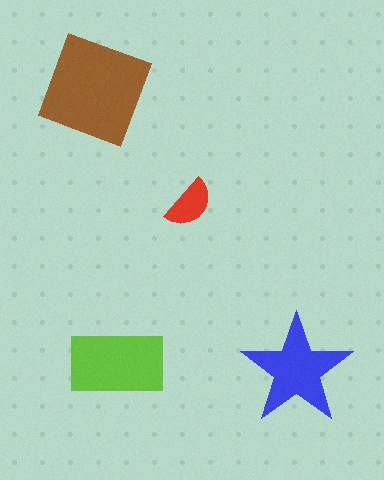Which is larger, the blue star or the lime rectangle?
The lime rectangle.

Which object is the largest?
The brown square.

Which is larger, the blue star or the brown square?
The brown square.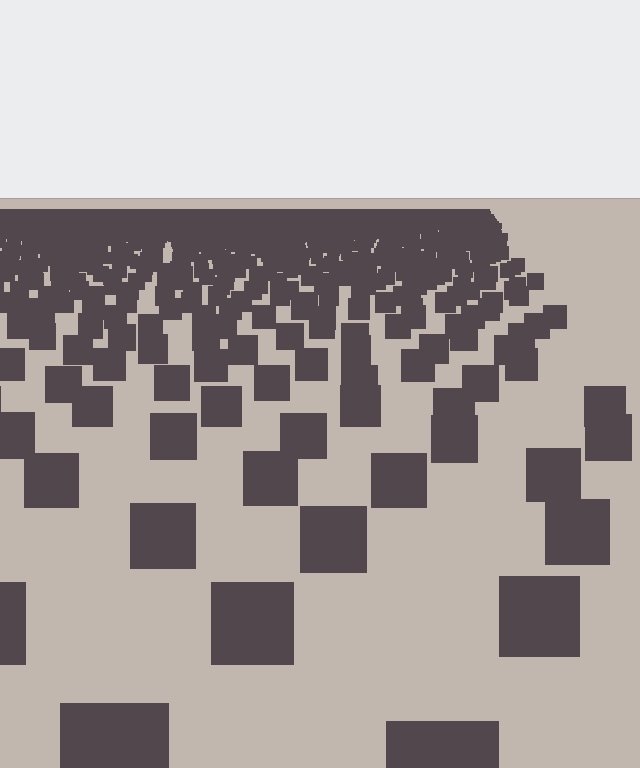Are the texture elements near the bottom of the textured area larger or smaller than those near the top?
Larger. Near the bottom, elements are closer to the viewer and appear at a bigger on-screen size.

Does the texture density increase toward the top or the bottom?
Density increases toward the top.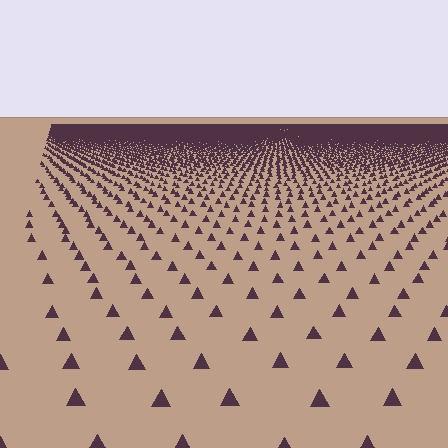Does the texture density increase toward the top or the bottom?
Density increases toward the top.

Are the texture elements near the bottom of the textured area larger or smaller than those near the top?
Larger. Near the bottom, elements are closer to the viewer and appear at a bigger on-screen size.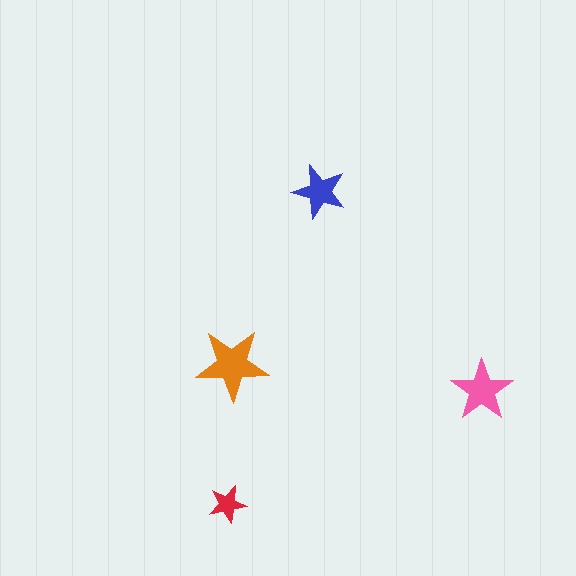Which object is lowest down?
The red star is bottommost.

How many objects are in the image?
There are 4 objects in the image.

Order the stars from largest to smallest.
the orange one, the pink one, the blue one, the red one.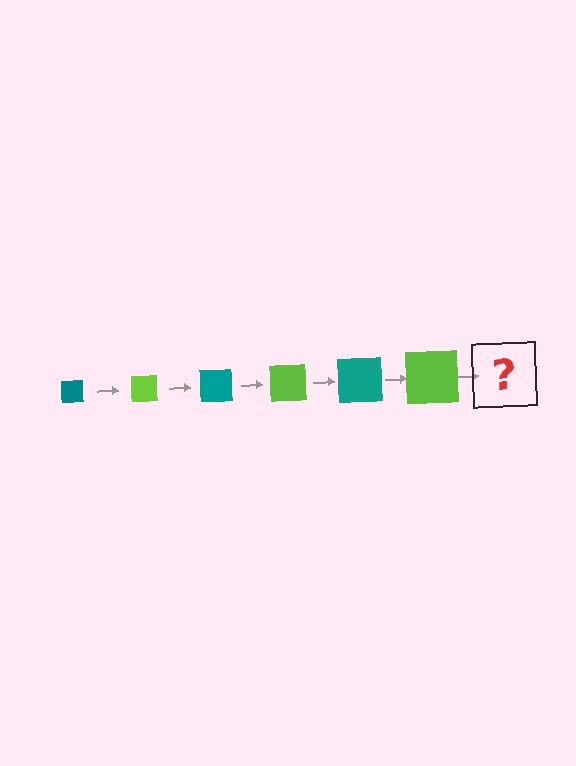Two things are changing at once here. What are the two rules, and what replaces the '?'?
The two rules are that the square grows larger each step and the color cycles through teal and lime. The '?' should be a teal square, larger than the previous one.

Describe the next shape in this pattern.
It should be a teal square, larger than the previous one.